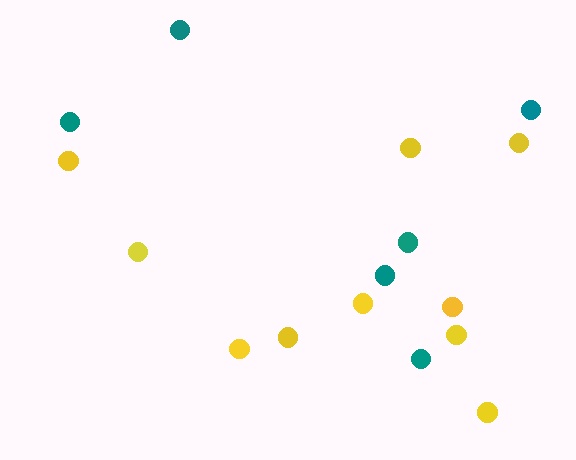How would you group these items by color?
There are 2 groups: one group of teal circles (6) and one group of yellow circles (10).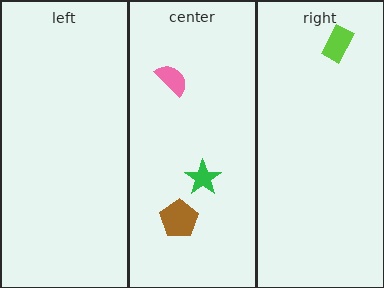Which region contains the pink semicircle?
The center region.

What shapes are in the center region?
The brown pentagon, the green star, the pink semicircle.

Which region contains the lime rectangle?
The right region.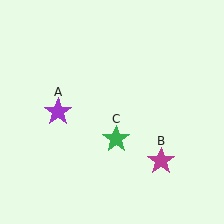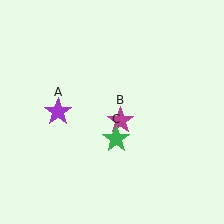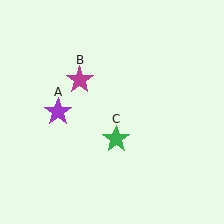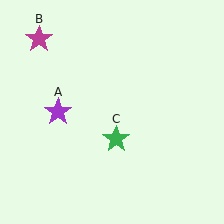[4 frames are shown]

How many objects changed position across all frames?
1 object changed position: magenta star (object B).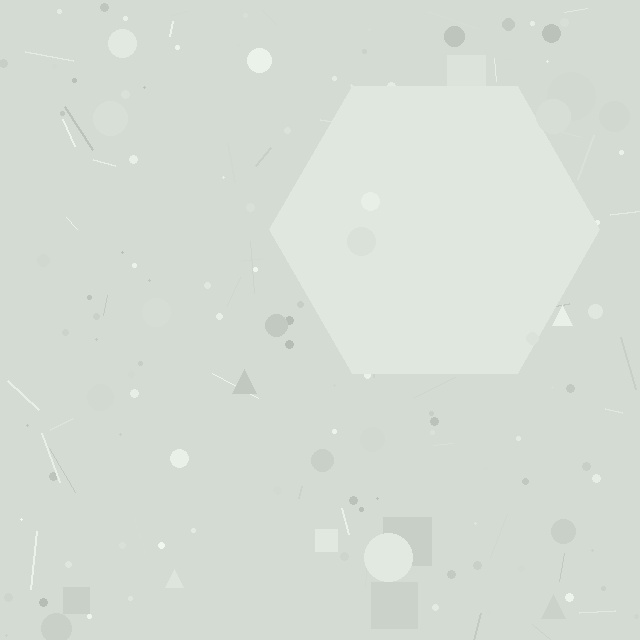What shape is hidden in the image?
A hexagon is hidden in the image.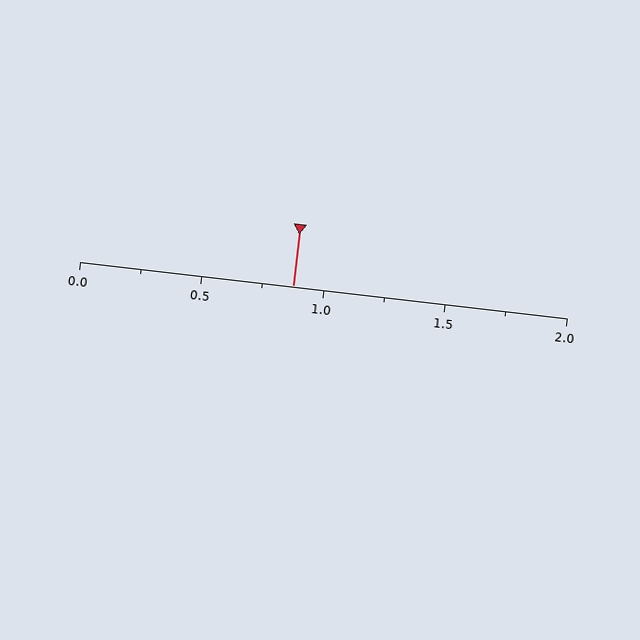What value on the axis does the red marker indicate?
The marker indicates approximately 0.88.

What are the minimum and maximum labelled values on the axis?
The axis runs from 0.0 to 2.0.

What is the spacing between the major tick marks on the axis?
The major ticks are spaced 0.5 apart.